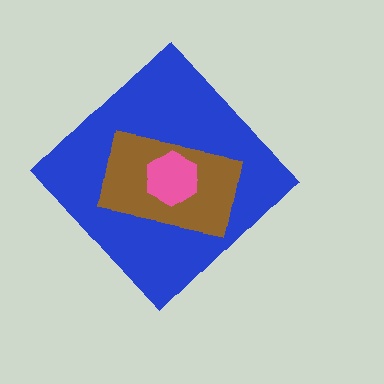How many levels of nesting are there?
3.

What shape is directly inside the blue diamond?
The brown rectangle.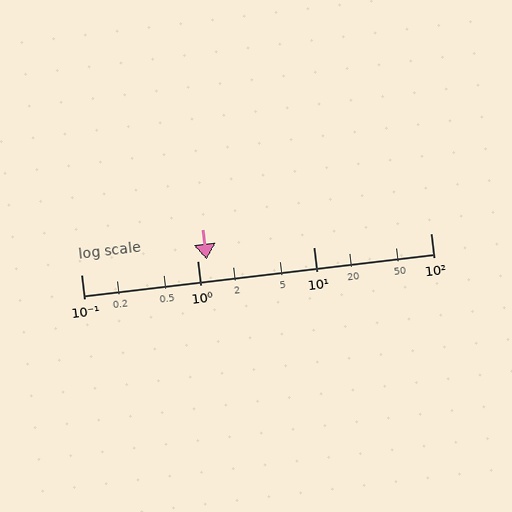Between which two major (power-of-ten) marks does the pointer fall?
The pointer is between 1 and 10.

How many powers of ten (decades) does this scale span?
The scale spans 3 decades, from 0.1 to 100.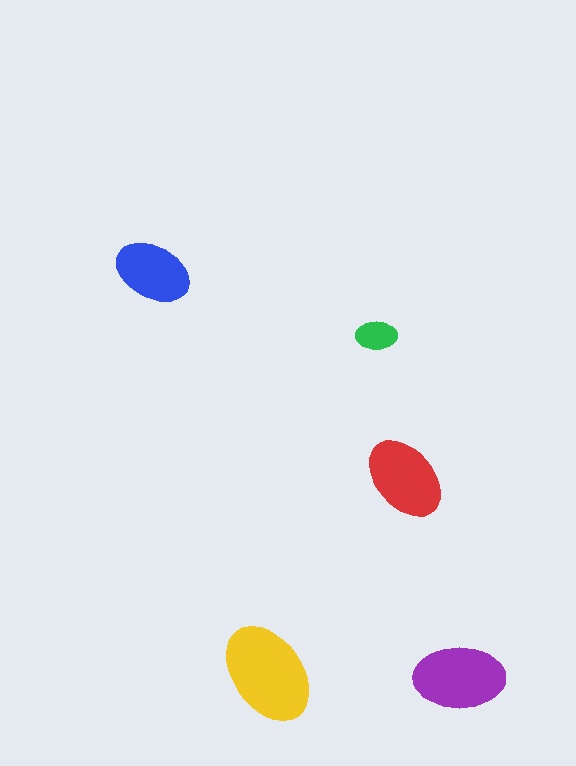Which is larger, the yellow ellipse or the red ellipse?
The yellow one.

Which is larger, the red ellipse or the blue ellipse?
The red one.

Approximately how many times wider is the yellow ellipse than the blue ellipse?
About 1.5 times wider.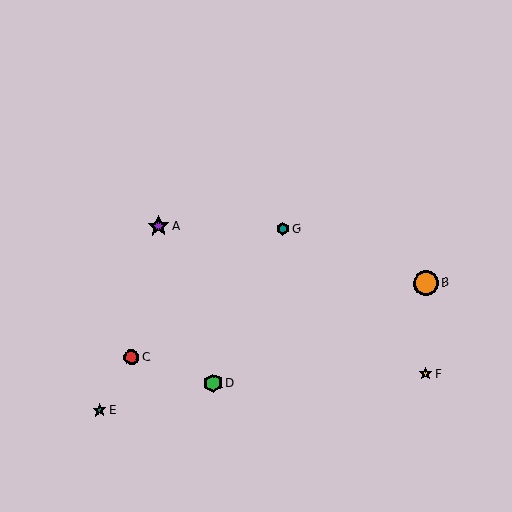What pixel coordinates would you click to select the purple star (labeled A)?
Click at (159, 226) to select the purple star A.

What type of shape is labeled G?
Shape G is a teal hexagon.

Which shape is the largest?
The orange circle (labeled B) is the largest.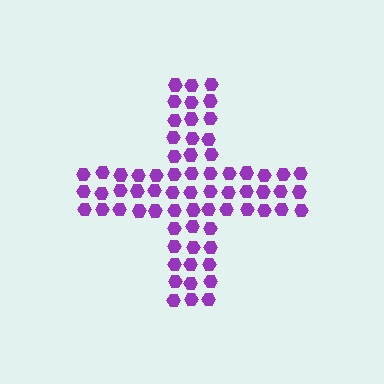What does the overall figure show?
The overall figure shows a cross.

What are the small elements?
The small elements are hexagons.